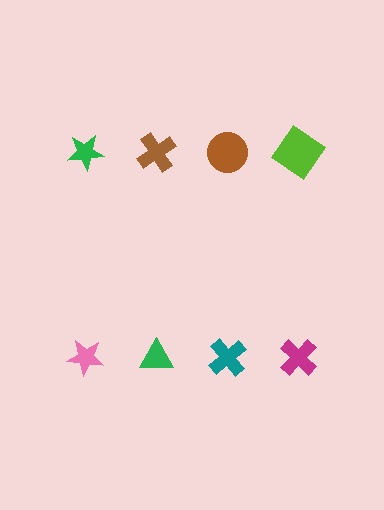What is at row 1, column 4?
A lime diamond.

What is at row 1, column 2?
A brown cross.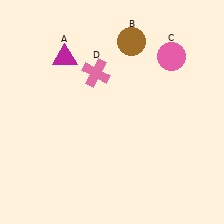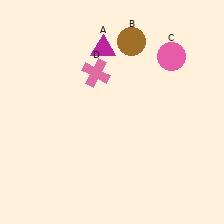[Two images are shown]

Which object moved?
The magenta triangle (A) moved right.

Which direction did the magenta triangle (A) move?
The magenta triangle (A) moved right.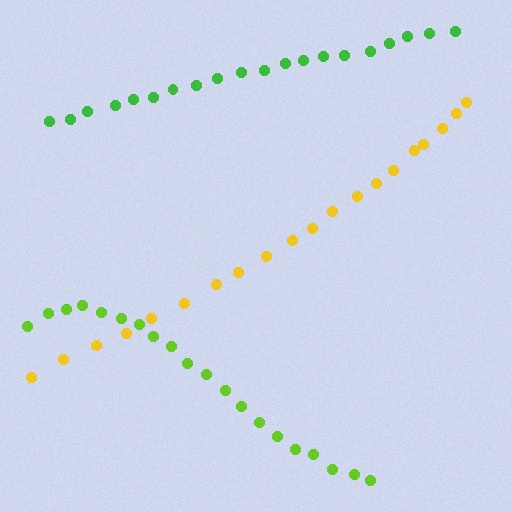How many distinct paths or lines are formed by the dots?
There are 3 distinct paths.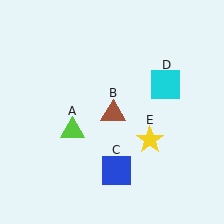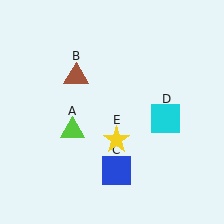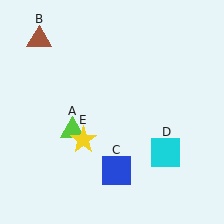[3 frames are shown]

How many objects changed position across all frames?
3 objects changed position: brown triangle (object B), cyan square (object D), yellow star (object E).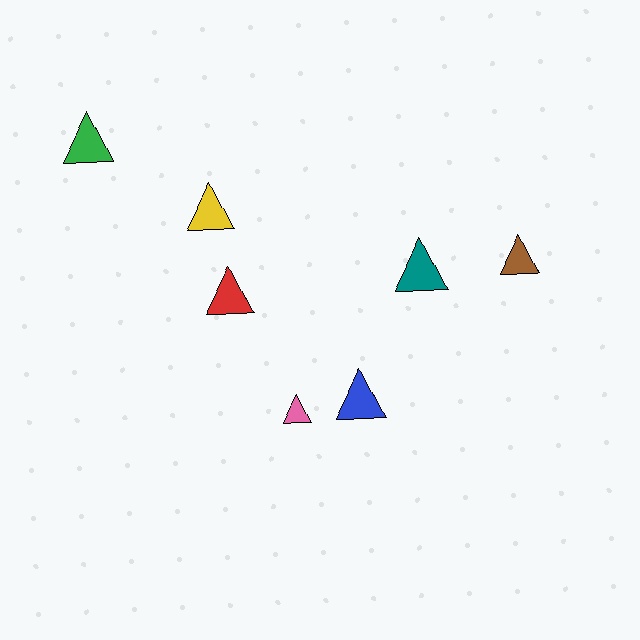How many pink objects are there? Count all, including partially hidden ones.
There is 1 pink object.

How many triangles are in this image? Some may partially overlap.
There are 7 triangles.